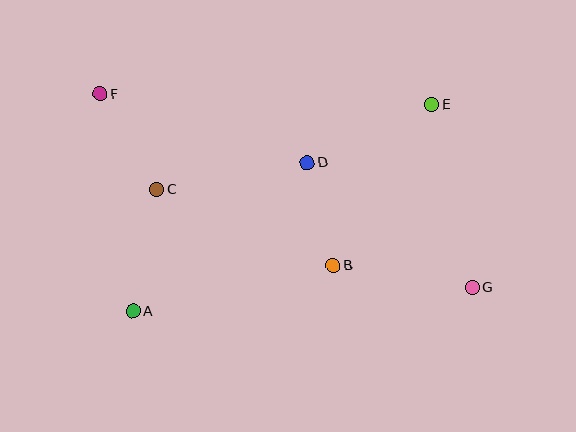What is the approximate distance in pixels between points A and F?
The distance between A and F is approximately 220 pixels.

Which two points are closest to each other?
Points B and D are closest to each other.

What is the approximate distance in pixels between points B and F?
The distance between B and F is approximately 289 pixels.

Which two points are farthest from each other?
Points F and G are farthest from each other.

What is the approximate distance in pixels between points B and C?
The distance between B and C is approximately 192 pixels.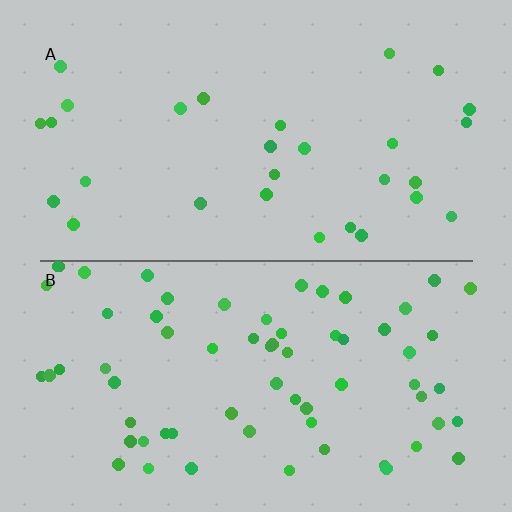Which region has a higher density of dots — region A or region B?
B (the bottom).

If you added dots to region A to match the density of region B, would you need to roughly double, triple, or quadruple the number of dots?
Approximately double.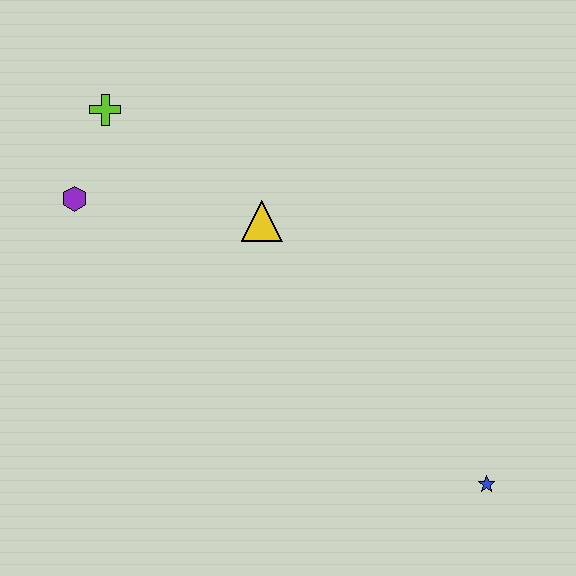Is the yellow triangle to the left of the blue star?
Yes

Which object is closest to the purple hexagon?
The lime cross is closest to the purple hexagon.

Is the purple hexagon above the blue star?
Yes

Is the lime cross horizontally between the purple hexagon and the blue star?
Yes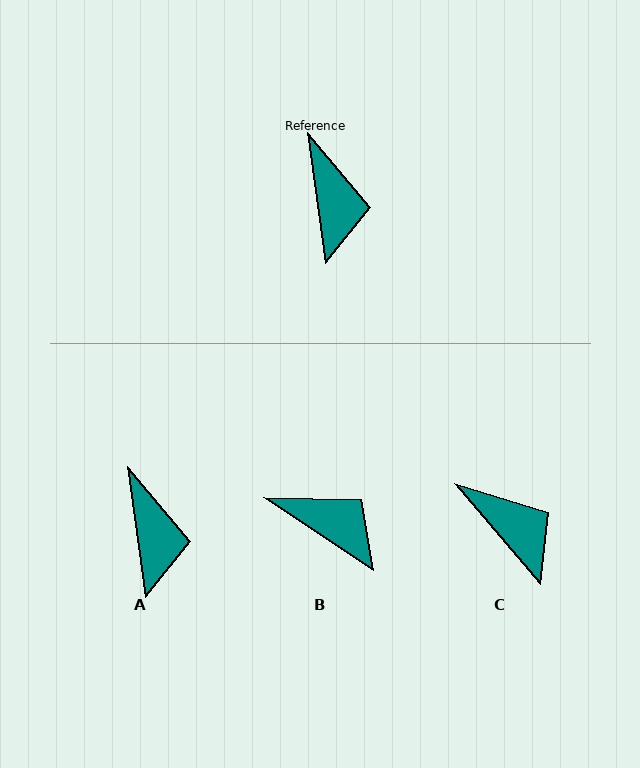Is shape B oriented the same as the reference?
No, it is off by about 49 degrees.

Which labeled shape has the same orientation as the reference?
A.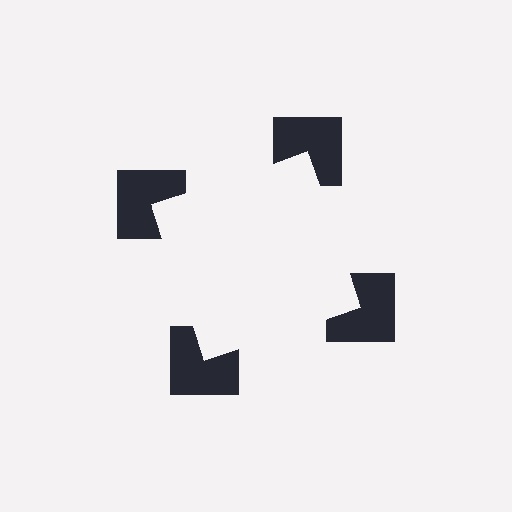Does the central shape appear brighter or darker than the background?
It typically appears slightly brighter than the background, even though no actual brightness change is drawn.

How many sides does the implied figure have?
4 sides.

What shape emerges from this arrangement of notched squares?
An illusory square — its edges are inferred from the aligned wedge cuts in the notched squares, not physically drawn.